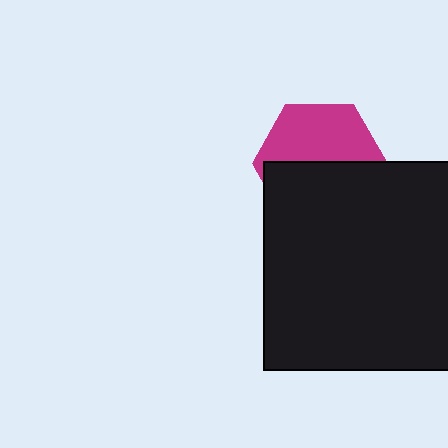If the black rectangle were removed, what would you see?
You would see the complete magenta hexagon.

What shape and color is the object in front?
The object in front is a black rectangle.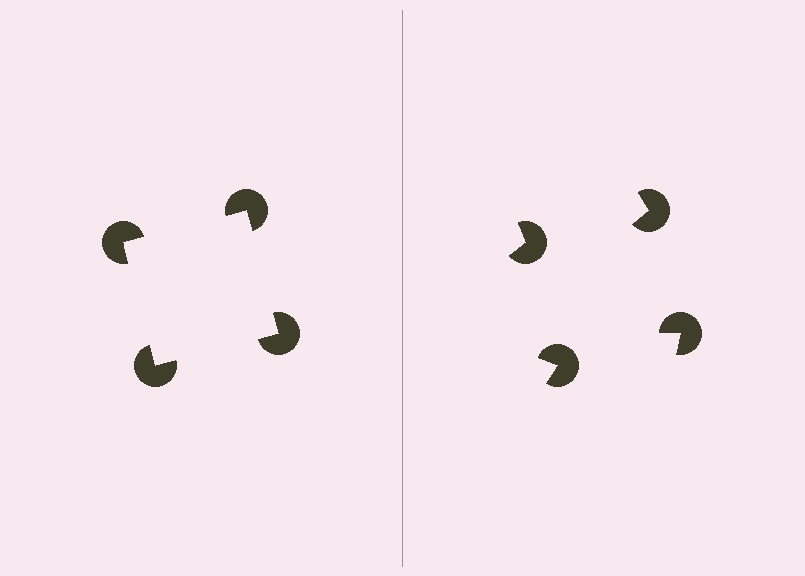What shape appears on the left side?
An illusory square.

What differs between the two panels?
The pac-man discs are positioned identically on both sides; only the wedge orientations differ. On the left they align to a square; on the right they are misaligned.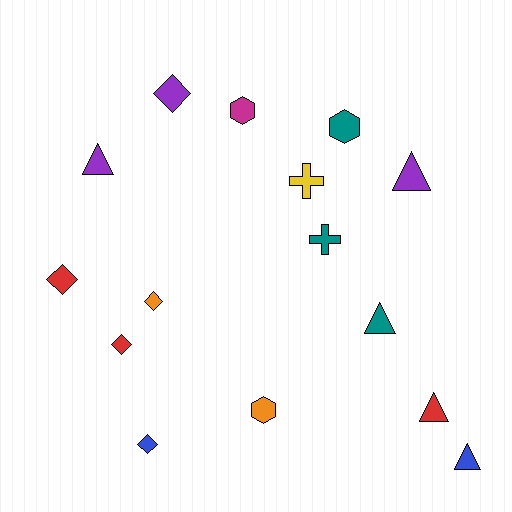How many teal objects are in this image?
There are 3 teal objects.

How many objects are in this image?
There are 15 objects.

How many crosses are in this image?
There are 2 crosses.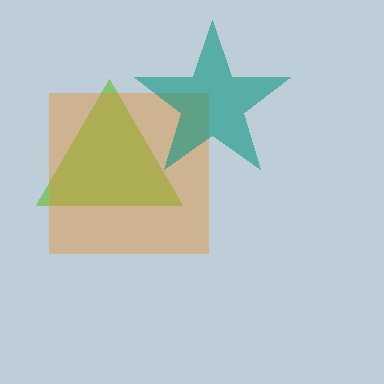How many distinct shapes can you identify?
There are 3 distinct shapes: a lime triangle, an orange square, a teal star.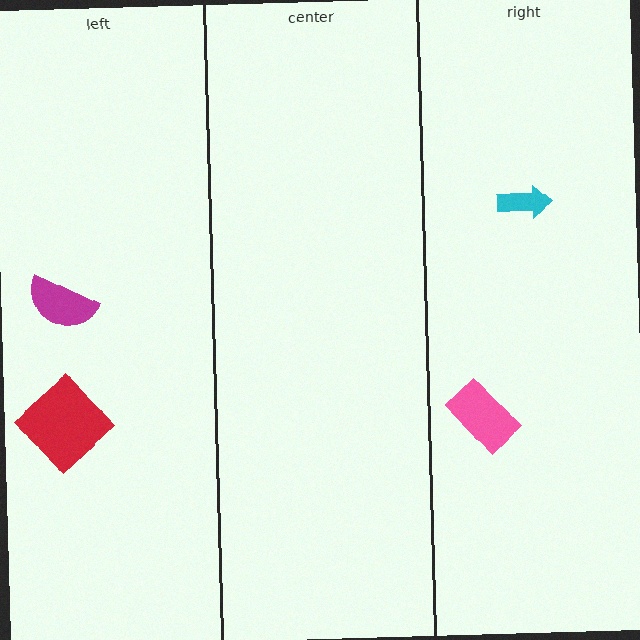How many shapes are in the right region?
2.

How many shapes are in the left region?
2.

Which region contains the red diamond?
The left region.